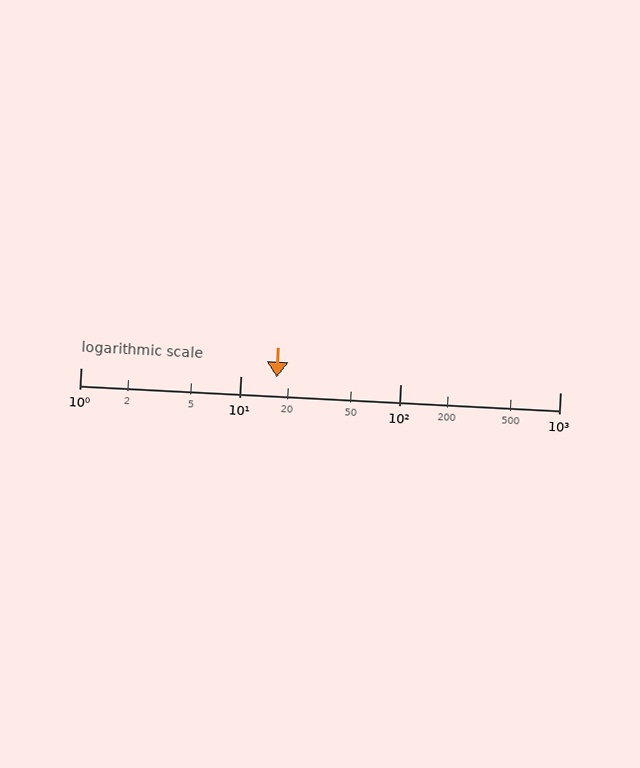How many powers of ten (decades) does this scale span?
The scale spans 3 decades, from 1 to 1000.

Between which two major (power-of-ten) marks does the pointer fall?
The pointer is between 10 and 100.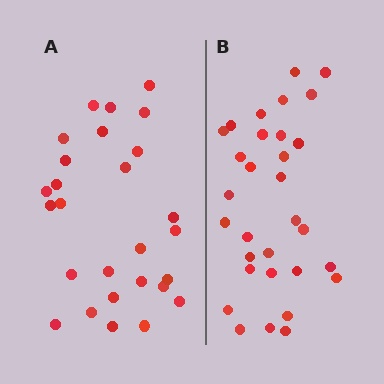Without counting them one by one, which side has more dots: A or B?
Region B (the right region) has more dots.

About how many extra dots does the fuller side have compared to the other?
Region B has about 4 more dots than region A.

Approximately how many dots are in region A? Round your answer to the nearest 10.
About 30 dots. (The exact count is 27, which rounds to 30.)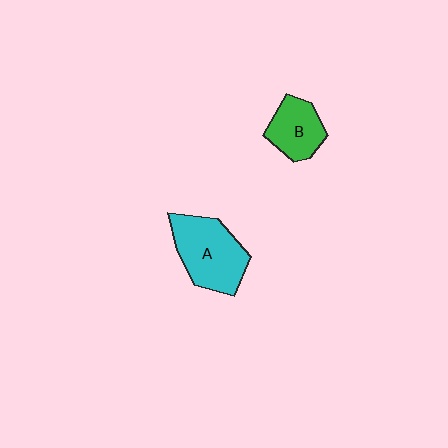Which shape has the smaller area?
Shape B (green).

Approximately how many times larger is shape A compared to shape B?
Approximately 1.6 times.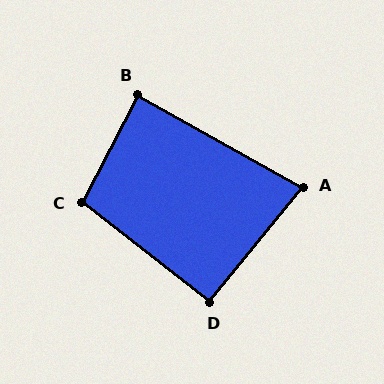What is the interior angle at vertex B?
Approximately 89 degrees (approximately right).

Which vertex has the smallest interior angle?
A, at approximately 80 degrees.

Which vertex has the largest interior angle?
C, at approximately 100 degrees.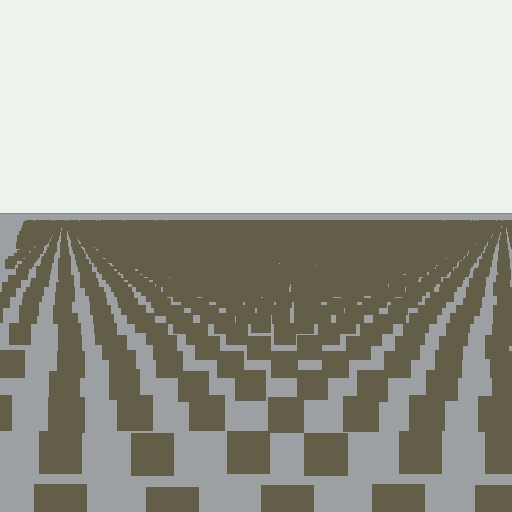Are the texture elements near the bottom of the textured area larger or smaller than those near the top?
Larger. Near the bottom, elements are closer to the viewer and appear at a bigger on-screen size.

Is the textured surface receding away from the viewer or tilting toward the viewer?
The surface is receding away from the viewer. Texture elements get smaller and denser toward the top.